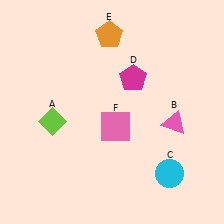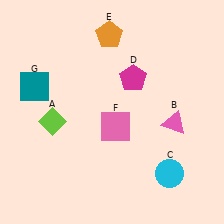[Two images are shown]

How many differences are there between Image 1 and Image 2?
There is 1 difference between the two images.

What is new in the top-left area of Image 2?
A teal square (G) was added in the top-left area of Image 2.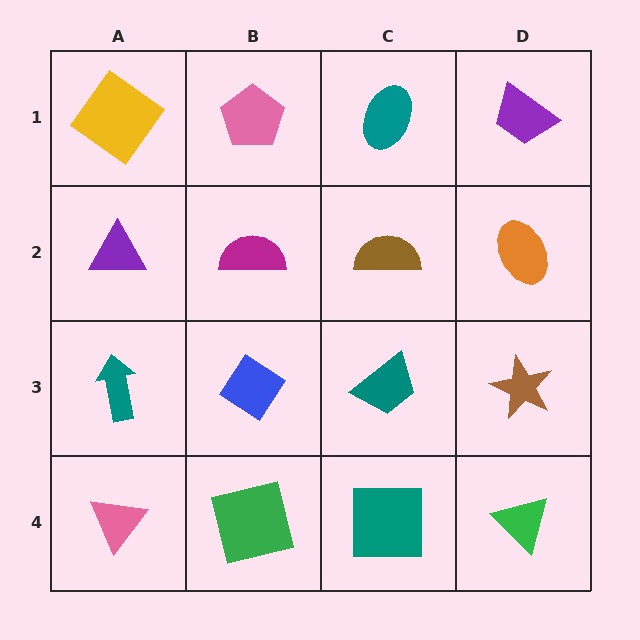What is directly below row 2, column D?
A brown star.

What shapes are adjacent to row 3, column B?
A magenta semicircle (row 2, column B), a green square (row 4, column B), a teal arrow (row 3, column A), a teal trapezoid (row 3, column C).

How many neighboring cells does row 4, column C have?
3.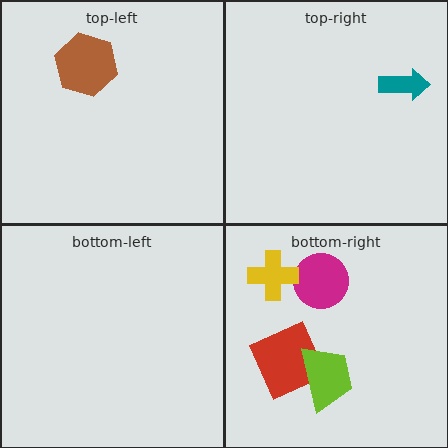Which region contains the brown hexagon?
The top-left region.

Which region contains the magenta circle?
The bottom-right region.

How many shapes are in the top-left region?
1.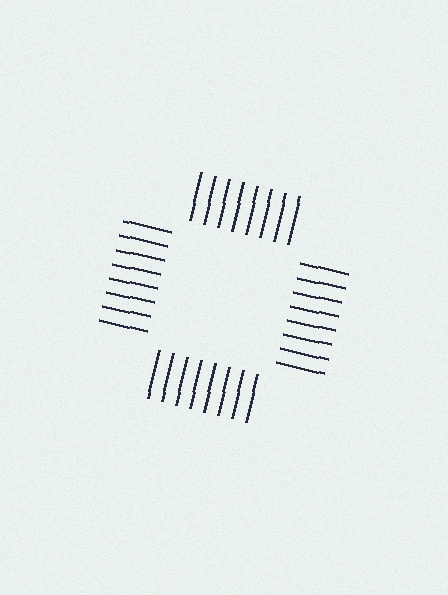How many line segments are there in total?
32 — 8 along each of the 4 edges.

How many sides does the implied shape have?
4 sides — the line-ends trace a square.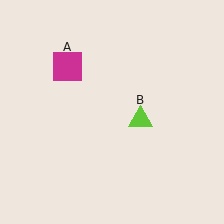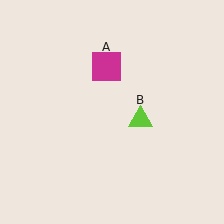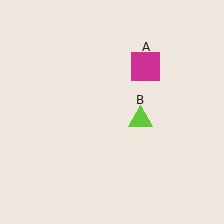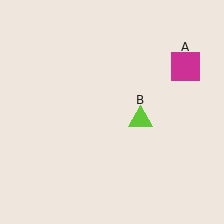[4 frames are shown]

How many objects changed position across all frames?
1 object changed position: magenta square (object A).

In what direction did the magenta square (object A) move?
The magenta square (object A) moved right.